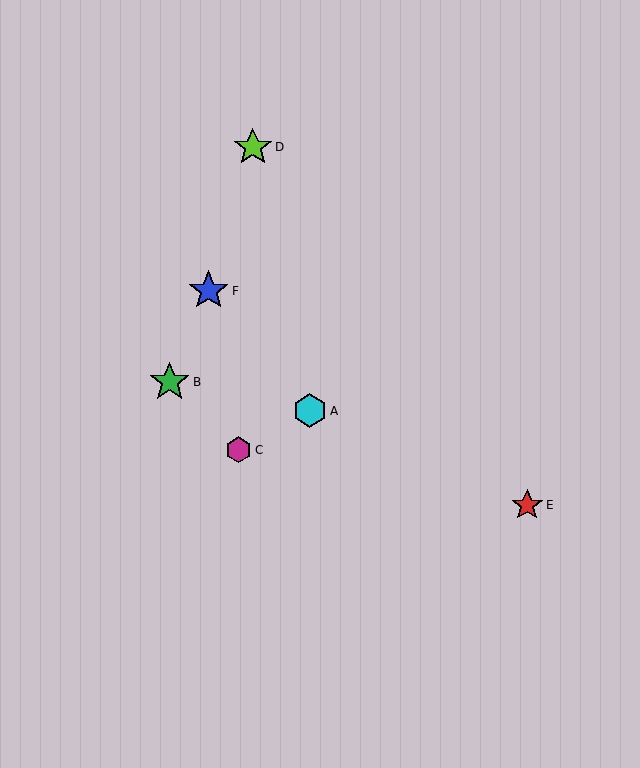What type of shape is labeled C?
Shape C is a magenta hexagon.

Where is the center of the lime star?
The center of the lime star is at (253, 147).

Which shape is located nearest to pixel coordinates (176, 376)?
The green star (labeled B) at (170, 382) is nearest to that location.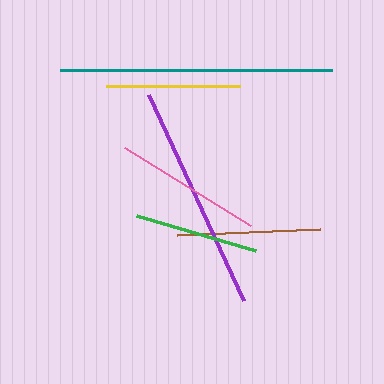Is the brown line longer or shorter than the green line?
The brown line is longer than the green line.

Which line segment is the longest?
The teal line is the longest at approximately 271 pixels.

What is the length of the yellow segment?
The yellow segment is approximately 133 pixels long.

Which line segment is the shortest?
The green line is the shortest at approximately 124 pixels.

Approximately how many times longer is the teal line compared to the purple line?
The teal line is approximately 1.2 times the length of the purple line.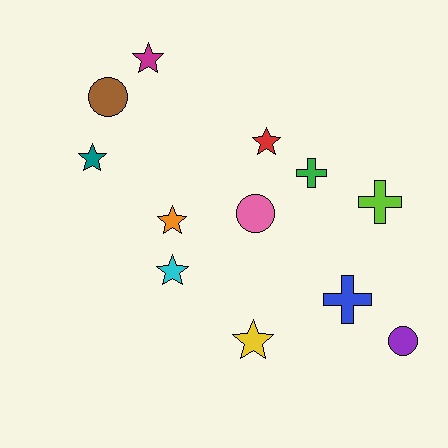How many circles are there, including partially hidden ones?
There are 3 circles.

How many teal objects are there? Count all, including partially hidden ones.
There is 1 teal object.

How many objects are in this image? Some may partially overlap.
There are 12 objects.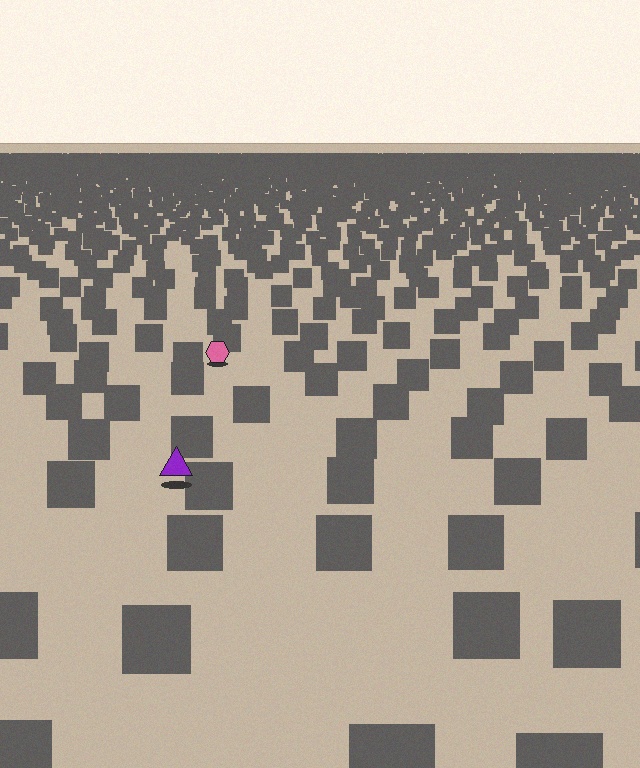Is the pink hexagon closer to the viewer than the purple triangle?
No. The purple triangle is closer — you can tell from the texture gradient: the ground texture is coarser near it.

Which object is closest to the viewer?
The purple triangle is closest. The texture marks near it are larger and more spread out.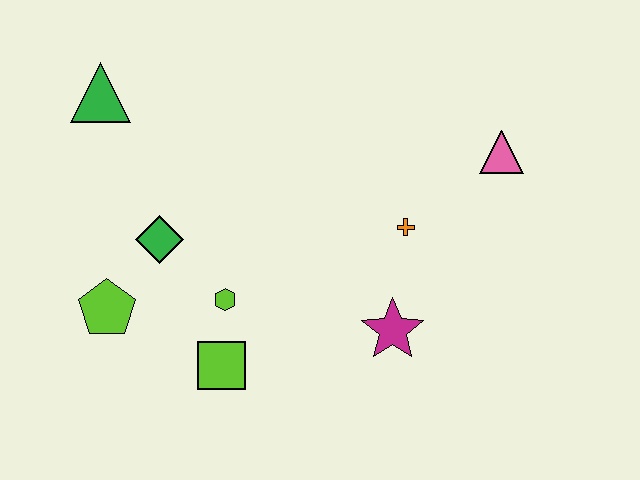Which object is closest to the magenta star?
The orange cross is closest to the magenta star.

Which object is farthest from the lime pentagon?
The pink triangle is farthest from the lime pentagon.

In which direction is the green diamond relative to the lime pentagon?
The green diamond is above the lime pentagon.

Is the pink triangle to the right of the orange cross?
Yes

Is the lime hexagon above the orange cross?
No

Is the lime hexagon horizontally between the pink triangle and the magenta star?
No